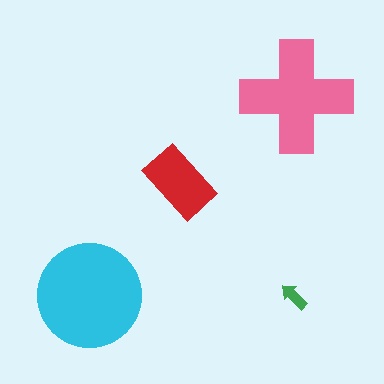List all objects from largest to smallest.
The cyan circle, the pink cross, the red rectangle, the green arrow.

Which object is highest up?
The pink cross is topmost.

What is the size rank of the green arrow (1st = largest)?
4th.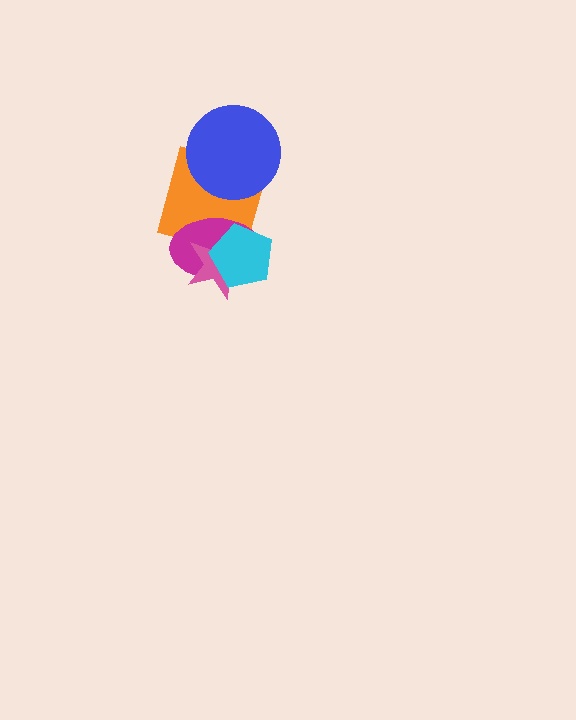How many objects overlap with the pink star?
3 objects overlap with the pink star.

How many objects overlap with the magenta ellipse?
3 objects overlap with the magenta ellipse.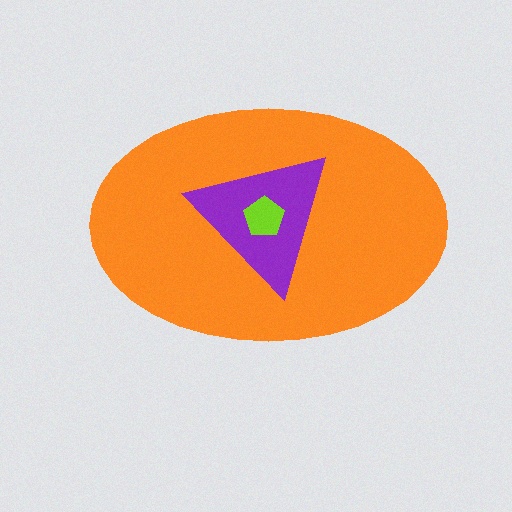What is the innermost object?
The lime pentagon.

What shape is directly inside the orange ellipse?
The purple triangle.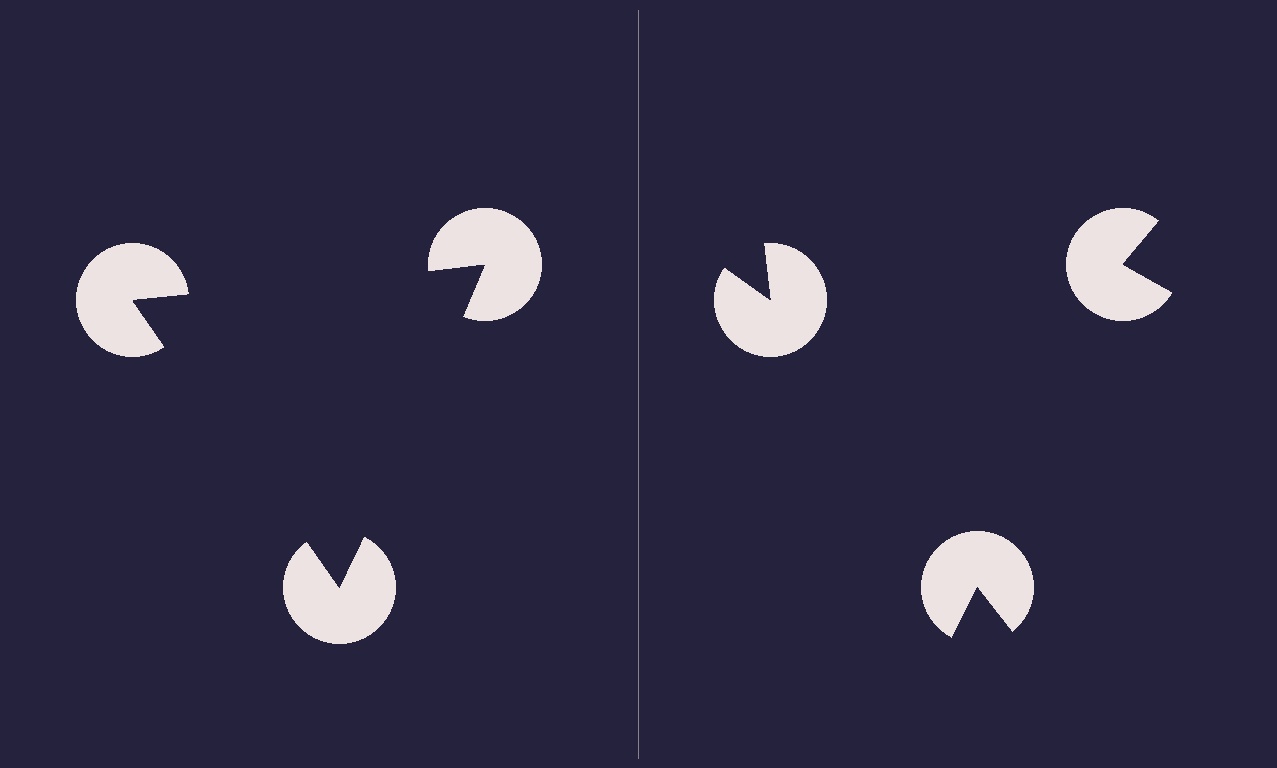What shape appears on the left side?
An illusory triangle.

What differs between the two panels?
The pac-man discs are positioned identically on both sides; only the wedge orientations differ. On the left they align to a triangle; on the right they are misaligned.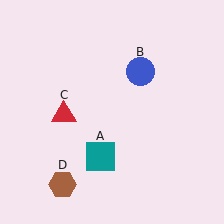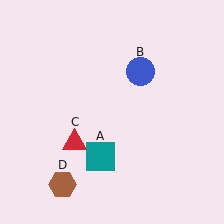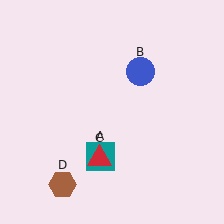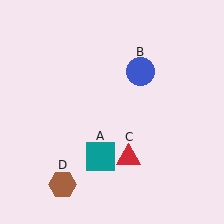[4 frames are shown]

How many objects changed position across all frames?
1 object changed position: red triangle (object C).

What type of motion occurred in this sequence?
The red triangle (object C) rotated counterclockwise around the center of the scene.